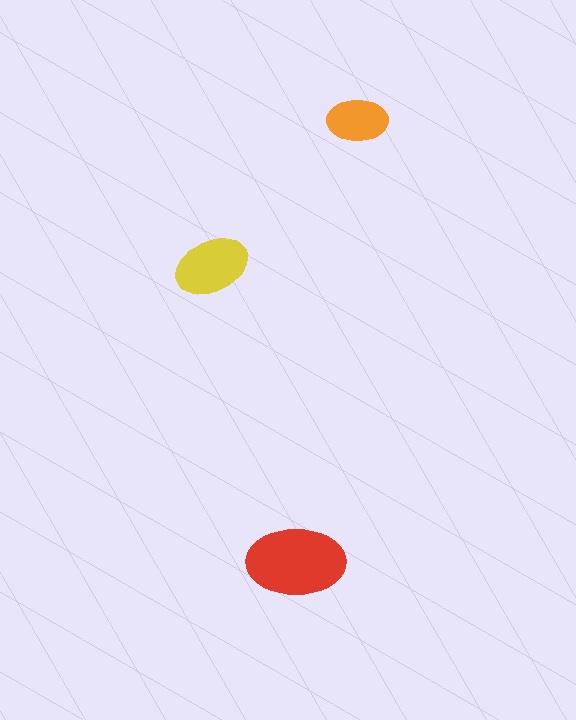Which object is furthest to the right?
The orange ellipse is rightmost.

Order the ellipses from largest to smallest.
the red one, the yellow one, the orange one.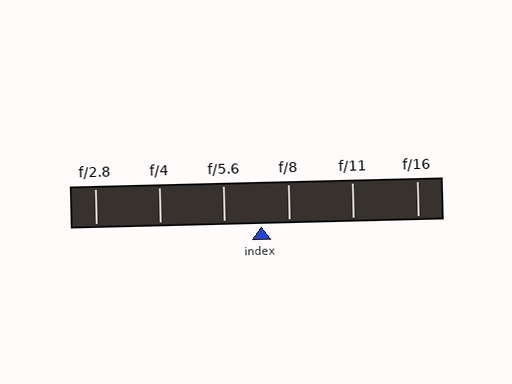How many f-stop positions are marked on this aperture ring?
There are 6 f-stop positions marked.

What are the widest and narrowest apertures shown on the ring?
The widest aperture shown is f/2.8 and the narrowest is f/16.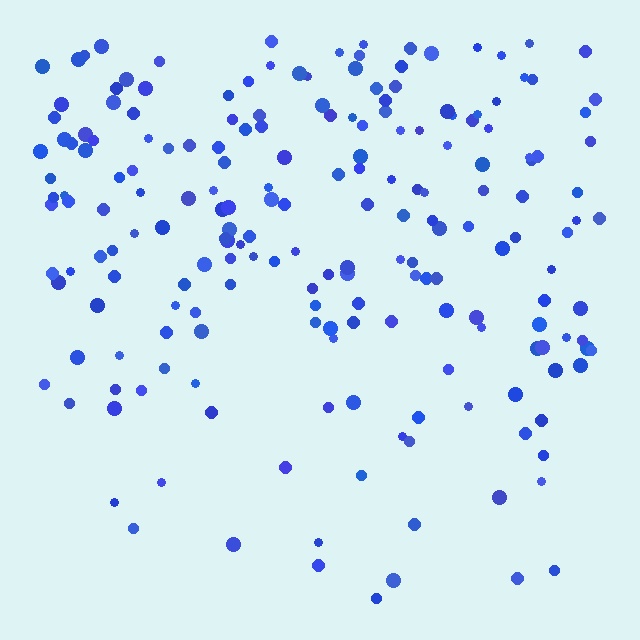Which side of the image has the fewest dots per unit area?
The bottom.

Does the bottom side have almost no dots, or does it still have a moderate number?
Still a moderate number, just noticeably fewer than the top.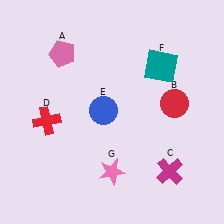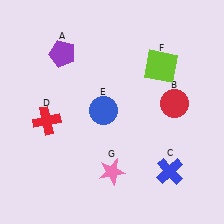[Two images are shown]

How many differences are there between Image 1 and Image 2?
There are 3 differences between the two images.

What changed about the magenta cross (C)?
In Image 1, C is magenta. In Image 2, it changed to blue.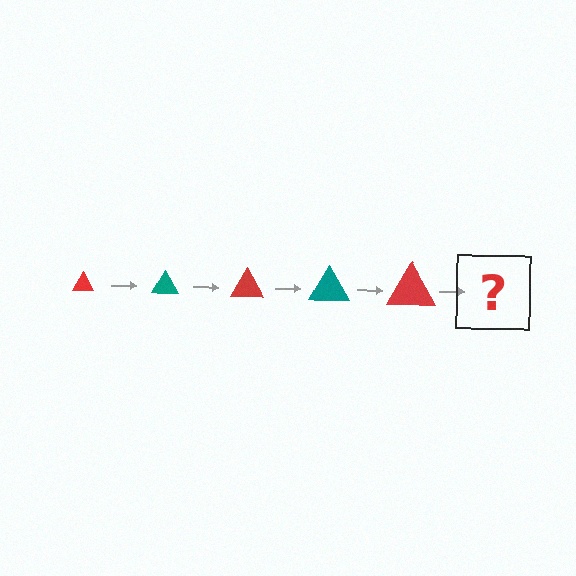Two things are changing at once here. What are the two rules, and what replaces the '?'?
The two rules are that the triangle grows larger each step and the color cycles through red and teal. The '?' should be a teal triangle, larger than the previous one.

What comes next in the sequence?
The next element should be a teal triangle, larger than the previous one.